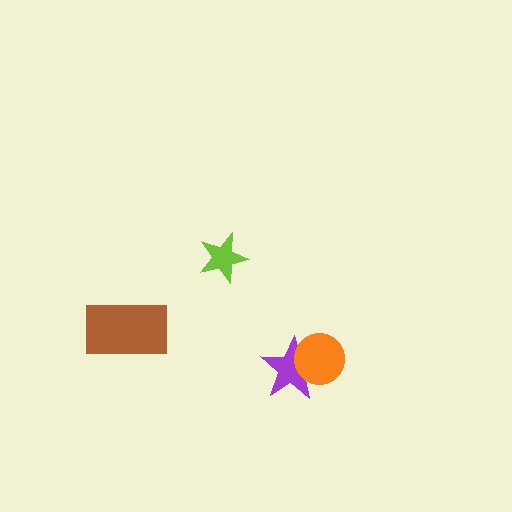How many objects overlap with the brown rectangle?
0 objects overlap with the brown rectangle.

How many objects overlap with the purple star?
1 object overlaps with the purple star.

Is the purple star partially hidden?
Yes, it is partially covered by another shape.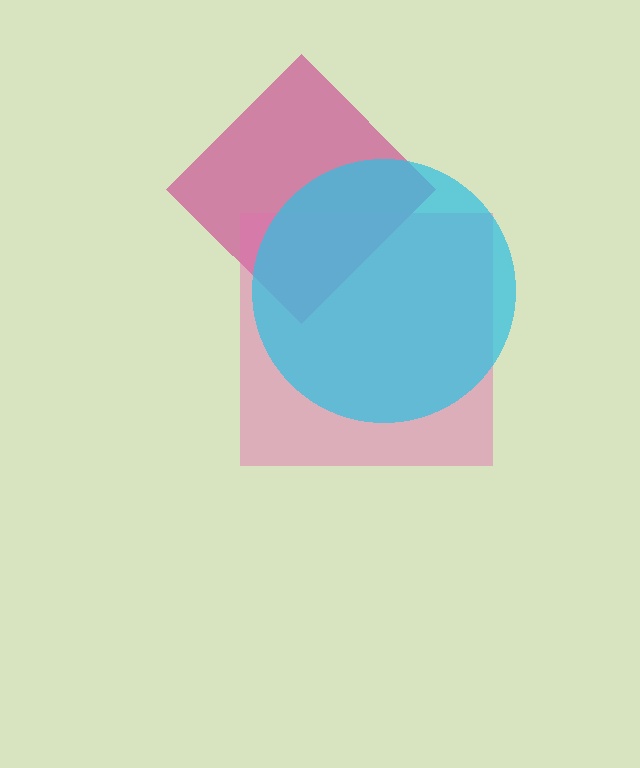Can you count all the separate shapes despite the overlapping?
Yes, there are 3 separate shapes.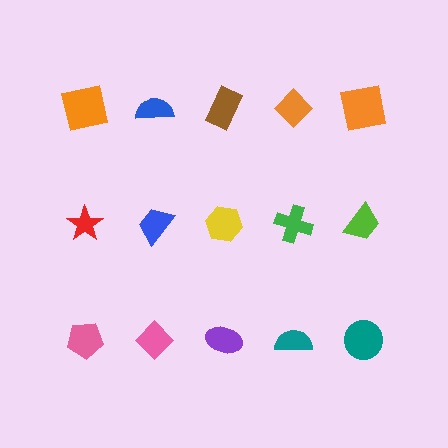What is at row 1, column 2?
A blue semicircle.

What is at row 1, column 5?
An orange square.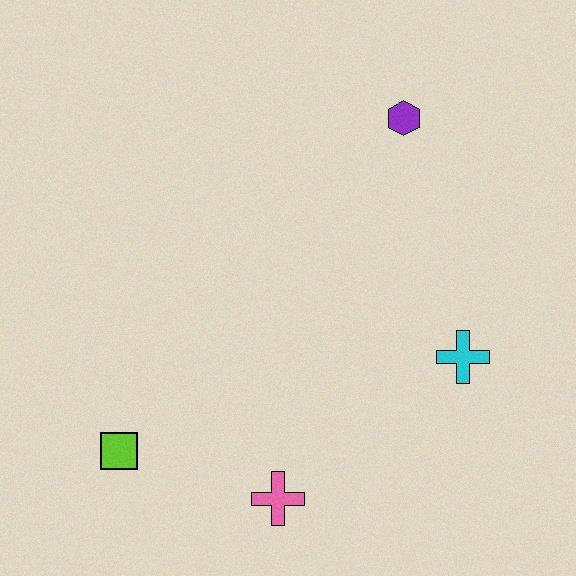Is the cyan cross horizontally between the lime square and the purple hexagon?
No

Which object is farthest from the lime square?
The purple hexagon is farthest from the lime square.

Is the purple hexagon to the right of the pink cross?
Yes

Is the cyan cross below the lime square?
No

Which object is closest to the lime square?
The pink cross is closest to the lime square.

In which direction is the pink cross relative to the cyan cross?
The pink cross is to the left of the cyan cross.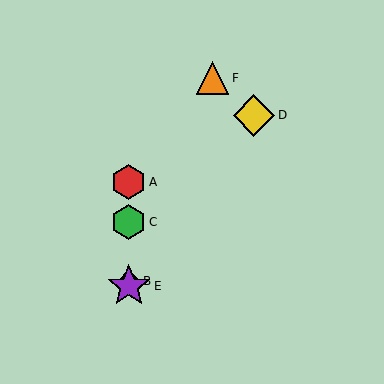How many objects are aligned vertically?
4 objects (A, B, C, E) are aligned vertically.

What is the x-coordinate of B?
Object B is at x≈129.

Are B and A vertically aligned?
Yes, both are at x≈129.